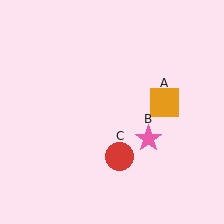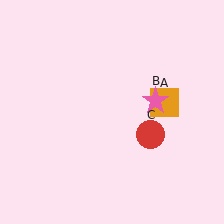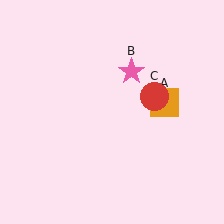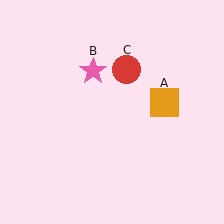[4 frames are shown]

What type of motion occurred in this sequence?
The pink star (object B), red circle (object C) rotated counterclockwise around the center of the scene.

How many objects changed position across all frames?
2 objects changed position: pink star (object B), red circle (object C).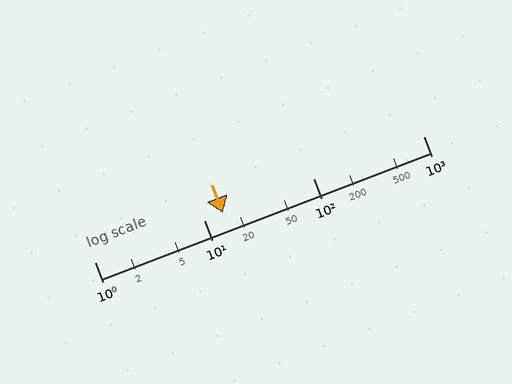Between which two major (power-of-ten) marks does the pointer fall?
The pointer is between 10 and 100.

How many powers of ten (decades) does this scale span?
The scale spans 3 decades, from 1 to 1000.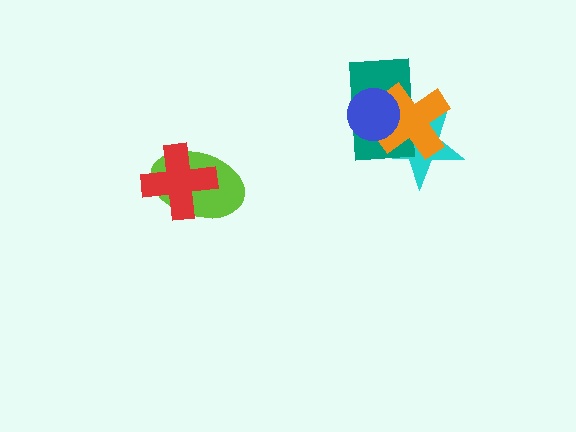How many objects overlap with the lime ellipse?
1 object overlaps with the lime ellipse.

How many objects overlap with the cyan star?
3 objects overlap with the cyan star.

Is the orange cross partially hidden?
Yes, it is partially covered by another shape.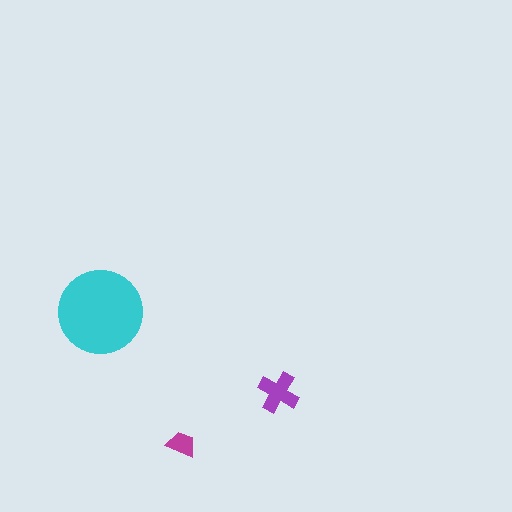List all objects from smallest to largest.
The magenta trapezoid, the purple cross, the cyan circle.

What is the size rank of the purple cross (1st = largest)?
2nd.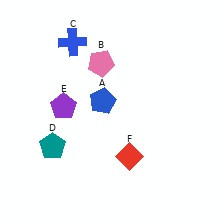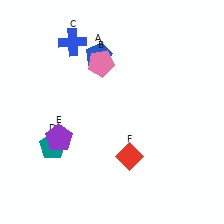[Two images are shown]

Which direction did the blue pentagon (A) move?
The blue pentagon (A) moved up.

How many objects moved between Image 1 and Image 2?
2 objects moved between the two images.